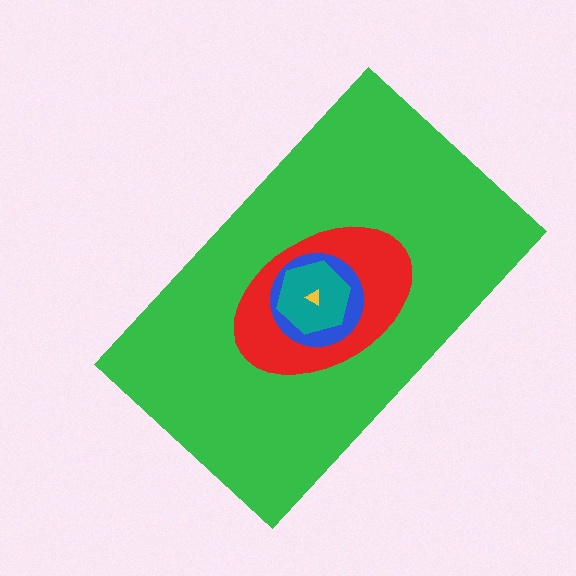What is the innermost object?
The yellow triangle.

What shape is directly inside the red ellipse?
The blue circle.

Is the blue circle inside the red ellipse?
Yes.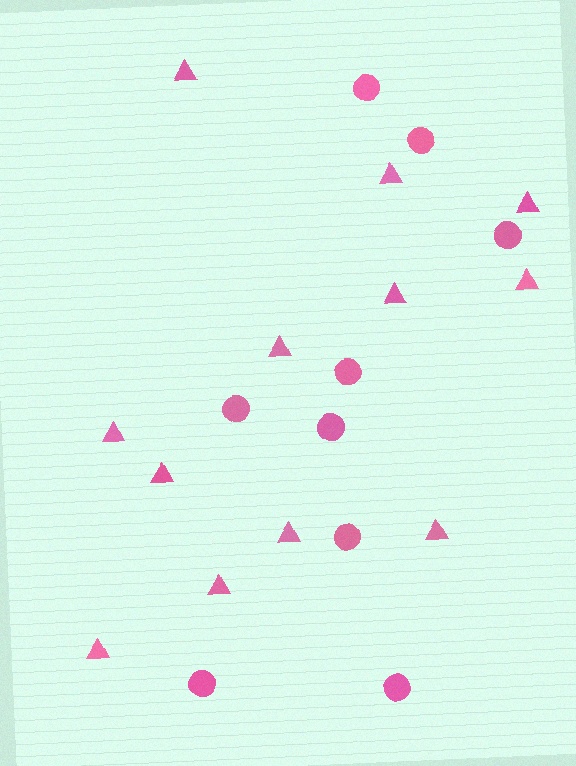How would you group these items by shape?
There are 2 groups: one group of triangles (12) and one group of circles (9).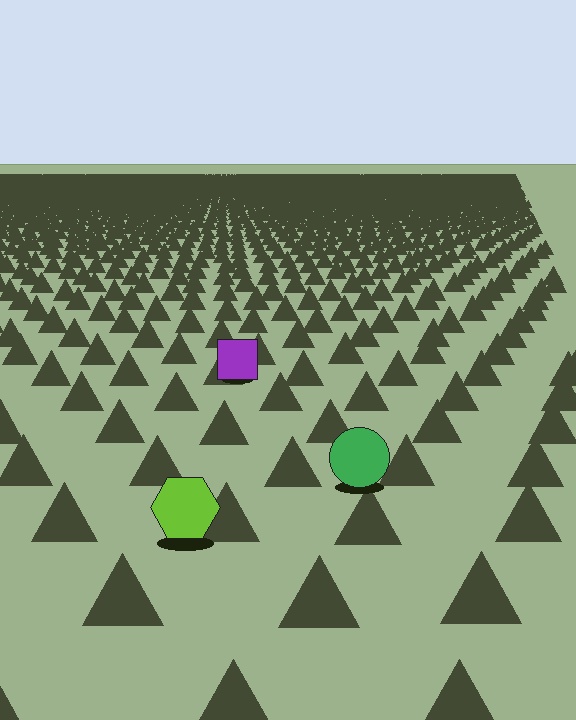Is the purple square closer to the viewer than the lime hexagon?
No. The lime hexagon is closer — you can tell from the texture gradient: the ground texture is coarser near it.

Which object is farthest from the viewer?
The purple square is farthest from the viewer. It appears smaller and the ground texture around it is denser.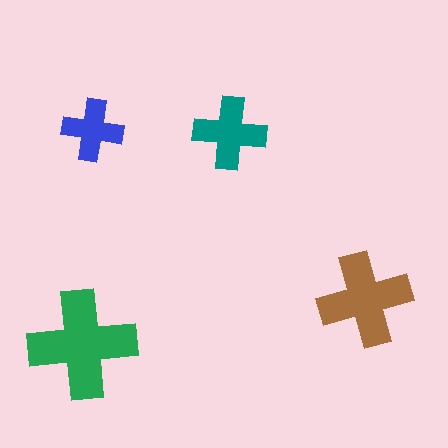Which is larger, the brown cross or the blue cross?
The brown one.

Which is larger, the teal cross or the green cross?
The green one.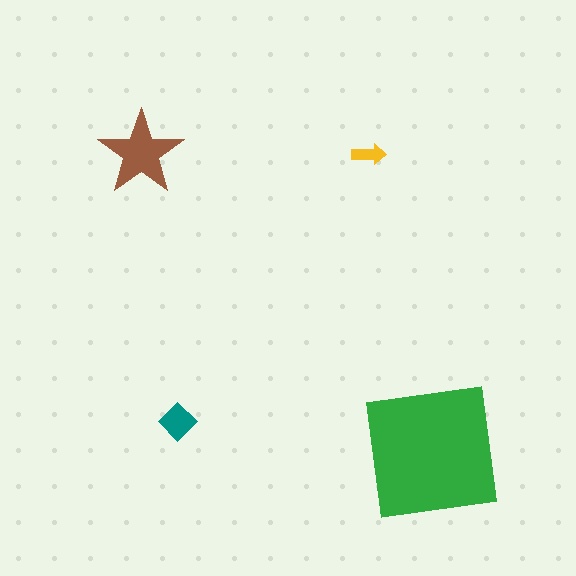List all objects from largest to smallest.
The green square, the brown star, the teal diamond, the yellow arrow.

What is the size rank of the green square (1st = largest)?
1st.